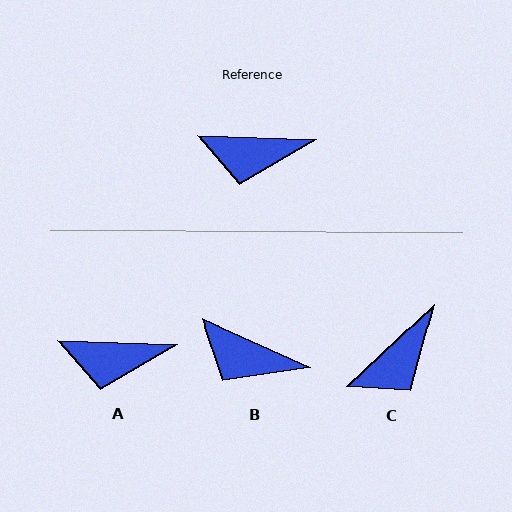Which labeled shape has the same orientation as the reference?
A.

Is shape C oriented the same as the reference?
No, it is off by about 45 degrees.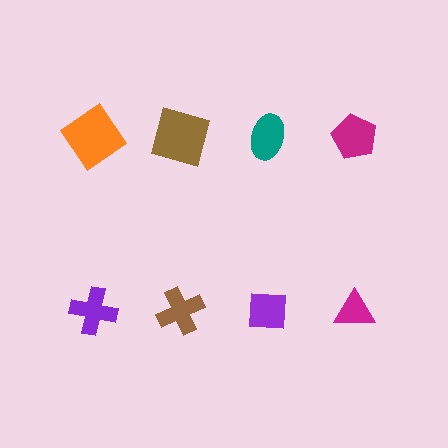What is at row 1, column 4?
A magenta pentagon.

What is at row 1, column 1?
An orange diamond.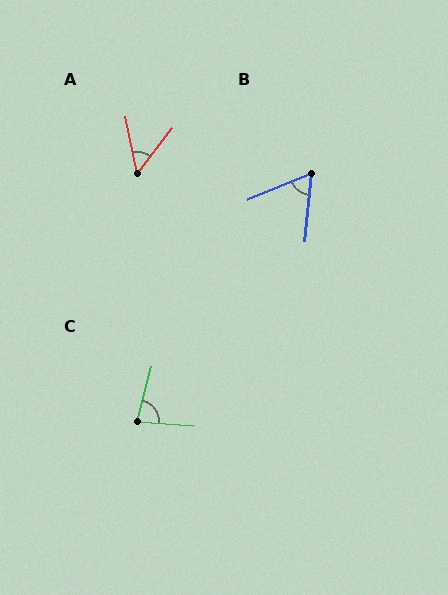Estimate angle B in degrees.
Approximately 62 degrees.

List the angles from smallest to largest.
A (49°), B (62°), C (79°).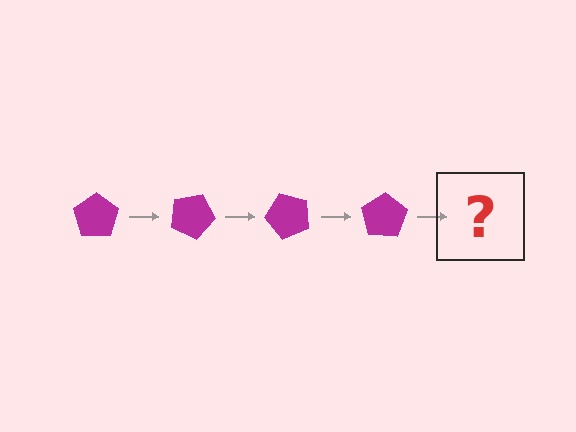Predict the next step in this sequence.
The next step is a magenta pentagon rotated 100 degrees.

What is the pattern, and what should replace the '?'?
The pattern is that the pentagon rotates 25 degrees each step. The '?' should be a magenta pentagon rotated 100 degrees.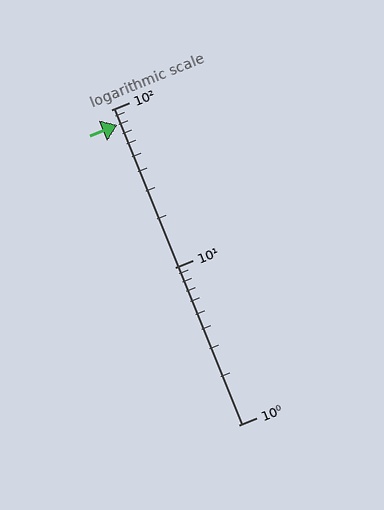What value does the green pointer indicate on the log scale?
The pointer indicates approximately 80.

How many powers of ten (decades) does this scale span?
The scale spans 2 decades, from 1 to 100.